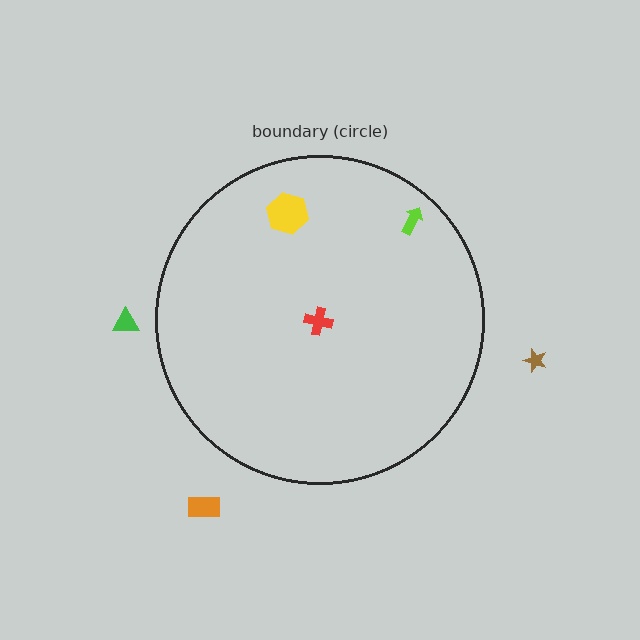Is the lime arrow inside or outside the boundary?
Inside.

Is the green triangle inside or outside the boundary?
Outside.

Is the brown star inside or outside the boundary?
Outside.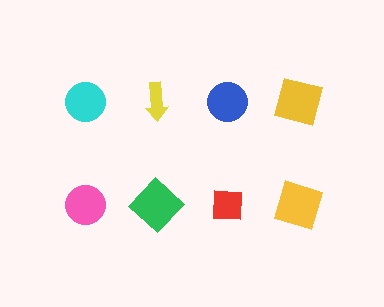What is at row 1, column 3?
A blue circle.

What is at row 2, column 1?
A pink circle.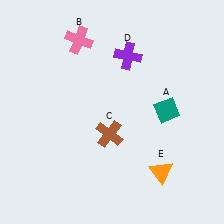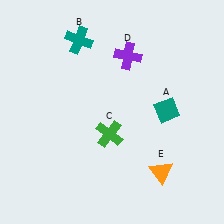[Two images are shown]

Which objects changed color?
B changed from pink to teal. C changed from brown to green.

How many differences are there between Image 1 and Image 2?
There are 2 differences between the two images.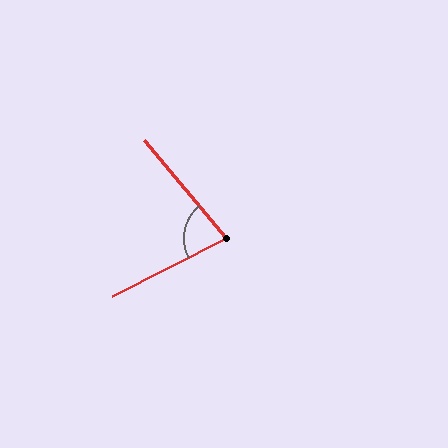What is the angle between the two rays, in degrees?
Approximately 77 degrees.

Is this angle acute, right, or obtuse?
It is acute.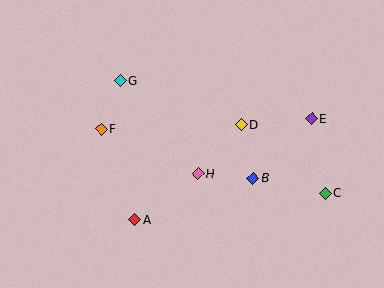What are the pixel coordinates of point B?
Point B is at (253, 178).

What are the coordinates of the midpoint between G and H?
The midpoint between G and H is at (159, 127).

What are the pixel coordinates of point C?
Point C is at (326, 194).